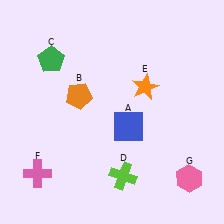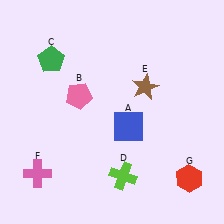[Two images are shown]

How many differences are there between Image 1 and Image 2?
There are 3 differences between the two images.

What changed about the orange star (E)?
In Image 1, E is orange. In Image 2, it changed to brown.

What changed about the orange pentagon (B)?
In Image 1, B is orange. In Image 2, it changed to pink.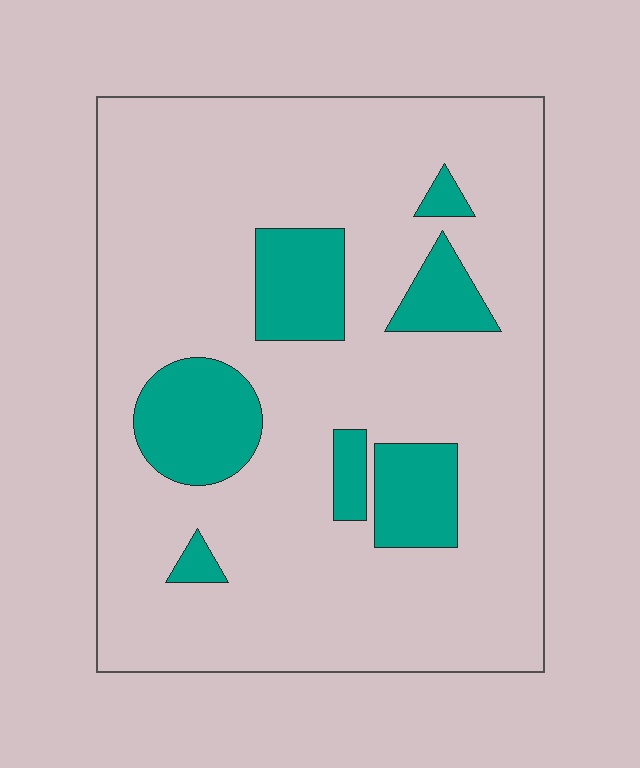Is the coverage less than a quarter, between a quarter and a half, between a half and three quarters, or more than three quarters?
Less than a quarter.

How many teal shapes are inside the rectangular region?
7.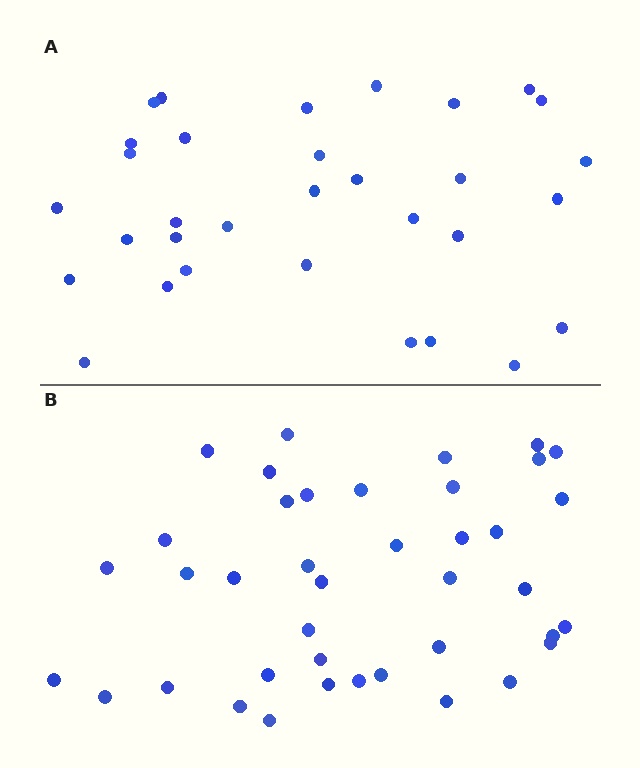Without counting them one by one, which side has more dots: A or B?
Region B (the bottom region) has more dots.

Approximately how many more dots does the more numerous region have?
Region B has roughly 8 or so more dots than region A.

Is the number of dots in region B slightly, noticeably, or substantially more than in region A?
Region B has noticeably more, but not dramatically so. The ratio is roughly 1.2 to 1.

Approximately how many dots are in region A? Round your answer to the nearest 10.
About 30 dots. (The exact count is 32, which rounds to 30.)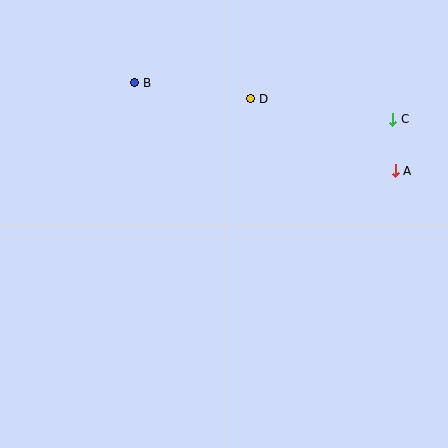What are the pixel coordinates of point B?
Point B is at (135, 83).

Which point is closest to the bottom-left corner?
Point B is closest to the bottom-left corner.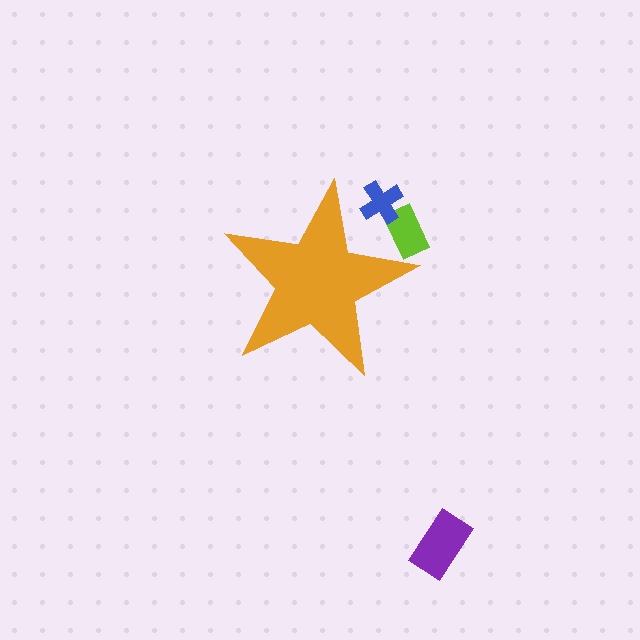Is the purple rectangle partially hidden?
No, the purple rectangle is fully visible.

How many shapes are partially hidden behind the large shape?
2 shapes are partially hidden.